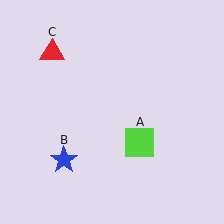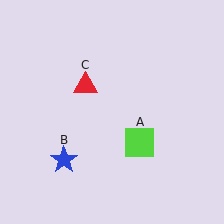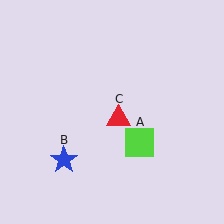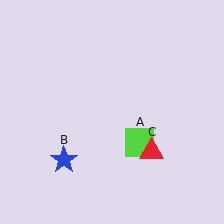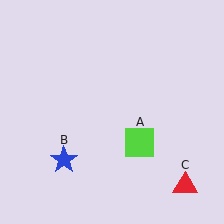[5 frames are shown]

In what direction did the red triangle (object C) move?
The red triangle (object C) moved down and to the right.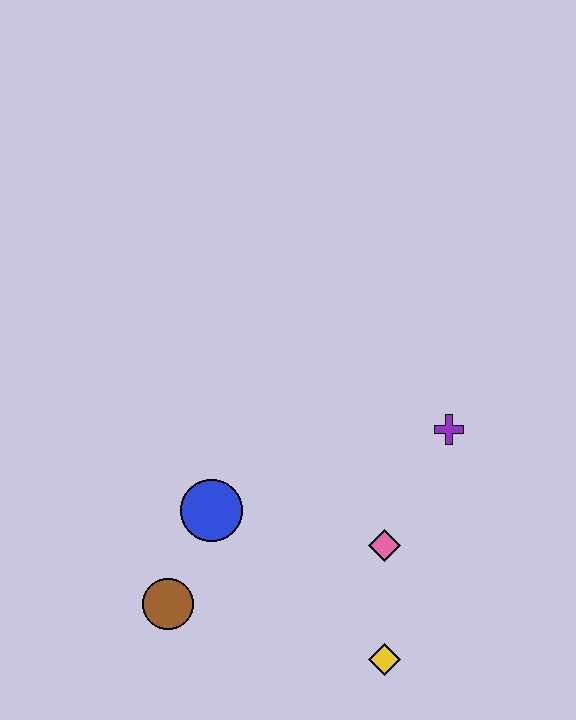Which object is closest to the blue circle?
The brown circle is closest to the blue circle.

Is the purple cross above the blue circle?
Yes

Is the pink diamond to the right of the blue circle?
Yes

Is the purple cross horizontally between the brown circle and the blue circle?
No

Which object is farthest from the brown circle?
The purple cross is farthest from the brown circle.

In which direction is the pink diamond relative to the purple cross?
The pink diamond is below the purple cross.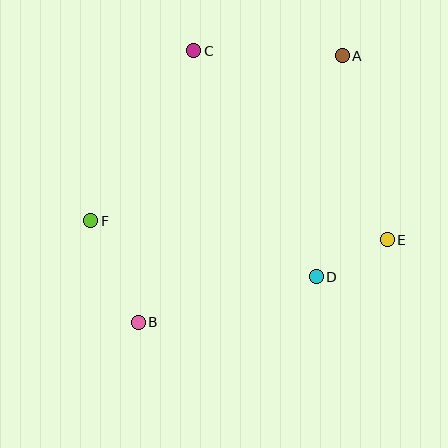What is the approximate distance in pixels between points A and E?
The distance between A and E is approximately 189 pixels.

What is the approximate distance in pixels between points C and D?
The distance between C and D is approximately 257 pixels.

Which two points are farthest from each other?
Points A and B are farthest from each other.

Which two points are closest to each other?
Points D and E are closest to each other.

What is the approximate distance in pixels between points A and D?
The distance between A and D is approximately 223 pixels.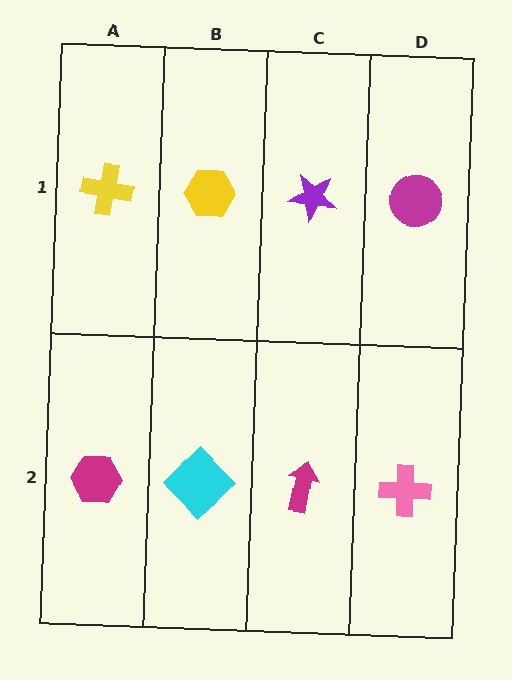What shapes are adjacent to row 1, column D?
A pink cross (row 2, column D), a purple star (row 1, column C).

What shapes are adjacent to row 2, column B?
A yellow hexagon (row 1, column B), a magenta hexagon (row 2, column A), a magenta arrow (row 2, column C).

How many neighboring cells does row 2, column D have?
2.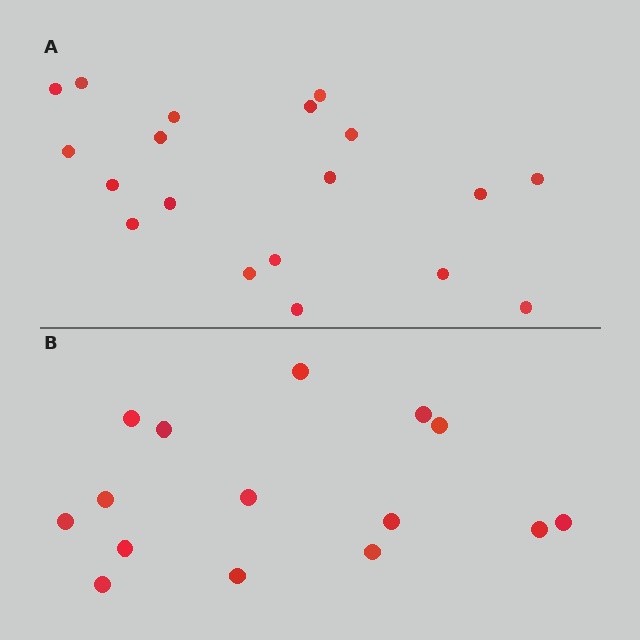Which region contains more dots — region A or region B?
Region A (the top region) has more dots.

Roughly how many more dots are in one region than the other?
Region A has about 4 more dots than region B.